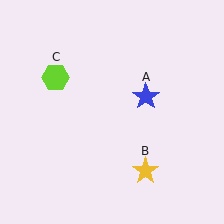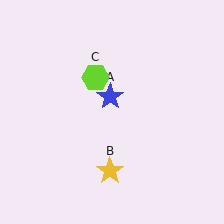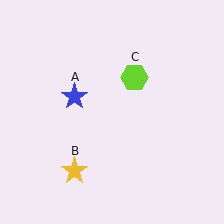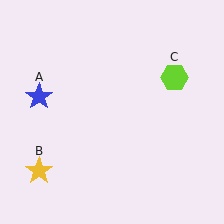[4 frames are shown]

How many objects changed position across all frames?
3 objects changed position: blue star (object A), yellow star (object B), lime hexagon (object C).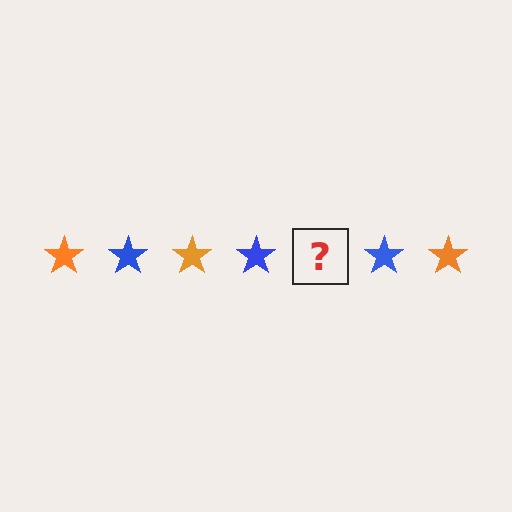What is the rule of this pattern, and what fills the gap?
The rule is that the pattern cycles through orange, blue stars. The gap should be filled with an orange star.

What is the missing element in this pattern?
The missing element is an orange star.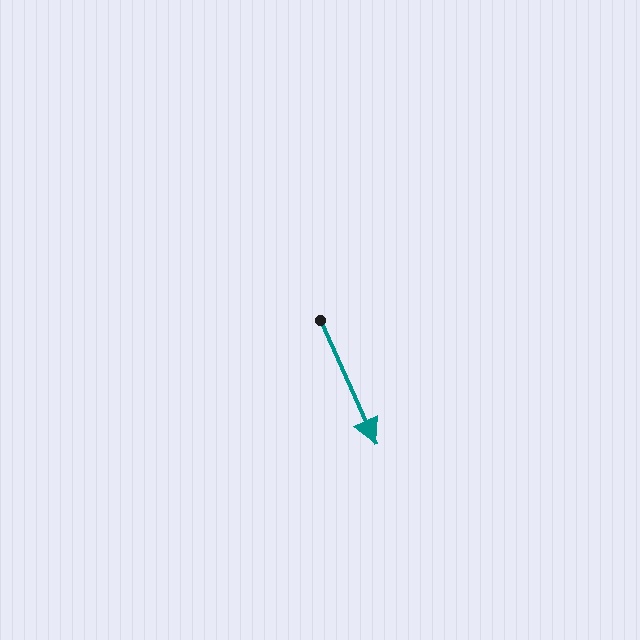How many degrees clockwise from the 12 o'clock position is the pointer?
Approximately 156 degrees.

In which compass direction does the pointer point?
Southeast.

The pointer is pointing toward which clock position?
Roughly 5 o'clock.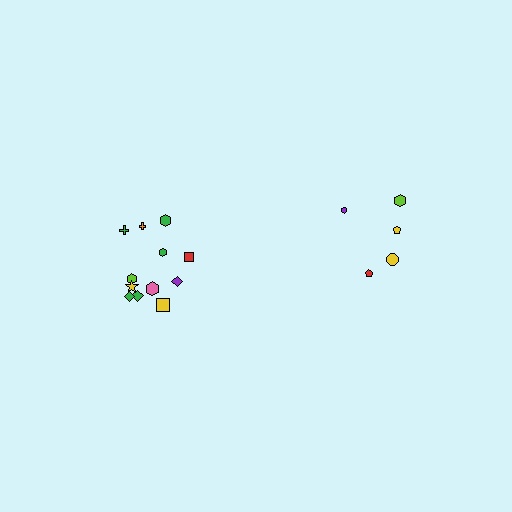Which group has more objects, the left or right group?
The left group.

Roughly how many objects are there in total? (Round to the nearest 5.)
Roughly 15 objects in total.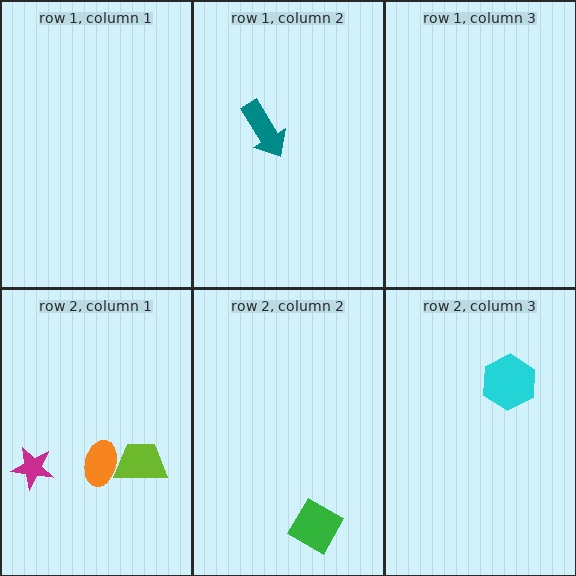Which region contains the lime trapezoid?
The row 2, column 1 region.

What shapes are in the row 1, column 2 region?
The teal arrow.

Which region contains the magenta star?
The row 2, column 1 region.